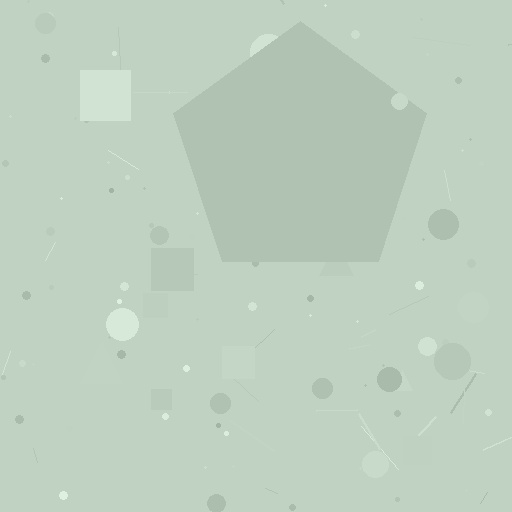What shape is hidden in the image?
A pentagon is hidden in the image.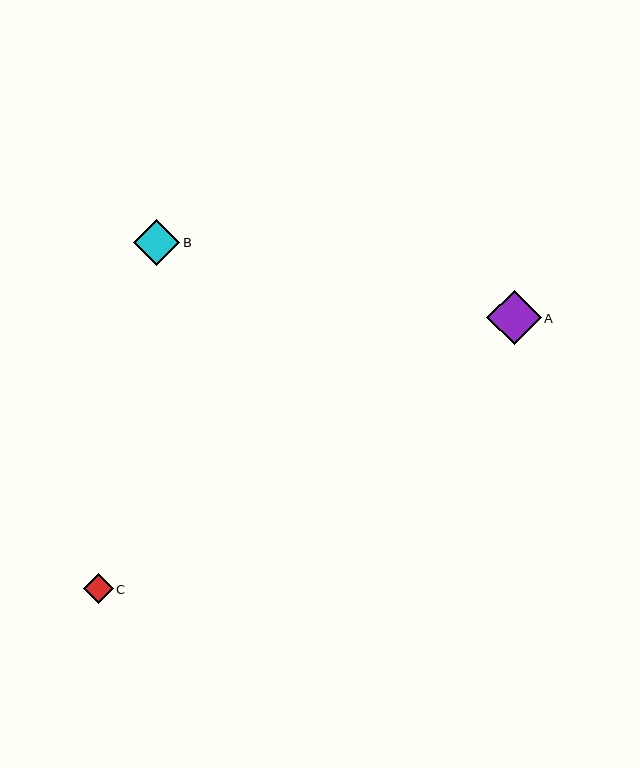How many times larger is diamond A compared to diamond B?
Diamond A is approximately 1.2 times the size of diamond B.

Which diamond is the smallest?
Diamond C is the smallest with a size of approximately 30 pixels.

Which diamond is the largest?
Diamond A is the largest with a size of approximately 55 pixels.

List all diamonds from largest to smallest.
From largest to smallest: A, B, C.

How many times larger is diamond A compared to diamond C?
Diamond A is approximately 1.8 times the size of diamond C.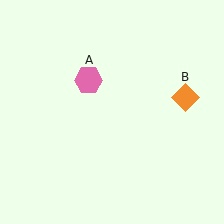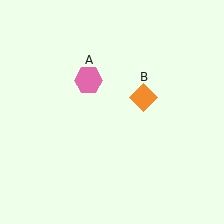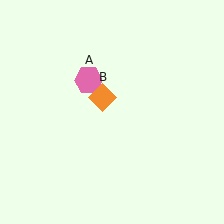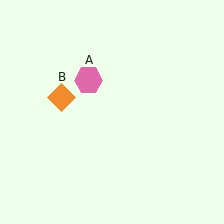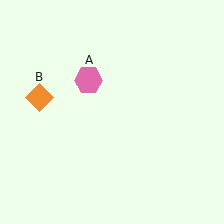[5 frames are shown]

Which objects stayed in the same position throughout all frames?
Pink hexagon (object A) remained stationary.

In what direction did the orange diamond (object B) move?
The orange diamond (object B) moved left.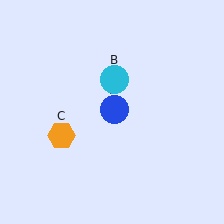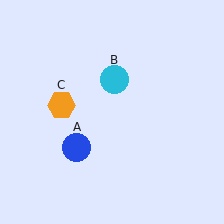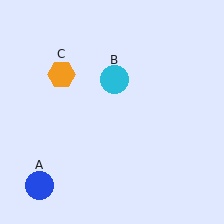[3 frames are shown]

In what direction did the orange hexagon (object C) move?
The orange hexagon (object C) moved up.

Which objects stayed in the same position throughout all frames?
Cyan circle (object B) remained stationary.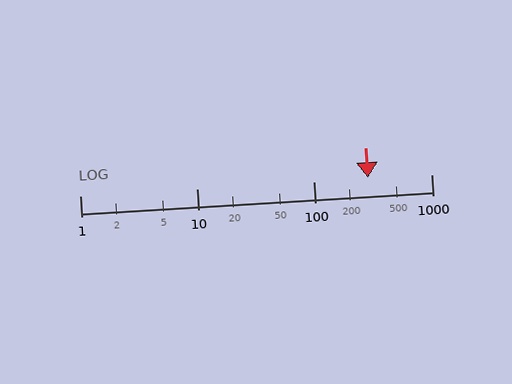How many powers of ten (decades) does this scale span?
The scale spans 3 decades, from 1 to 1000.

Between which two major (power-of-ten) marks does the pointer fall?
The pointer is between 100 and 1000.